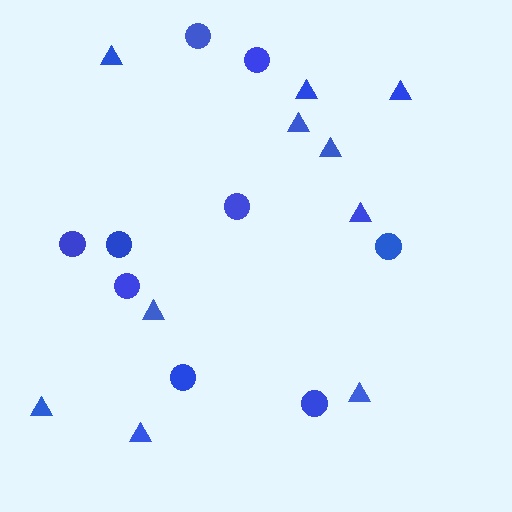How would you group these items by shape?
There are 2 groups: one group of circles (9) and one group of triangles (10).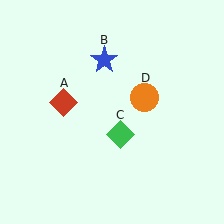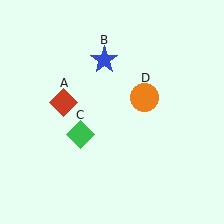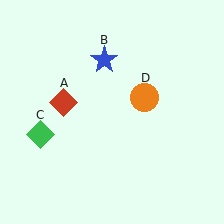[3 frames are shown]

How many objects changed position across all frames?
1 object changed position: green diamond (object C).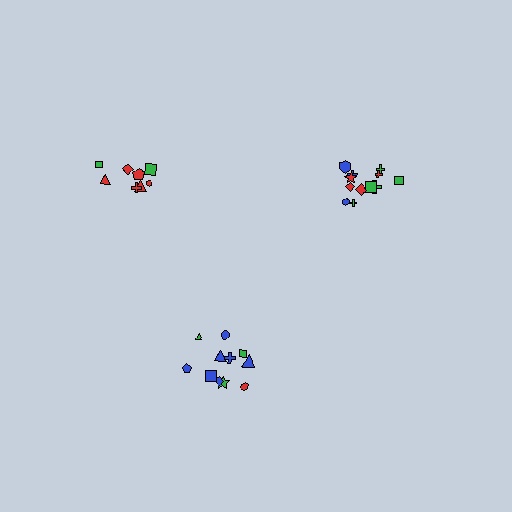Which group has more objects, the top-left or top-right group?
The top-right group.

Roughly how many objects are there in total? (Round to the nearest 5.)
Roughly 30 objects in total.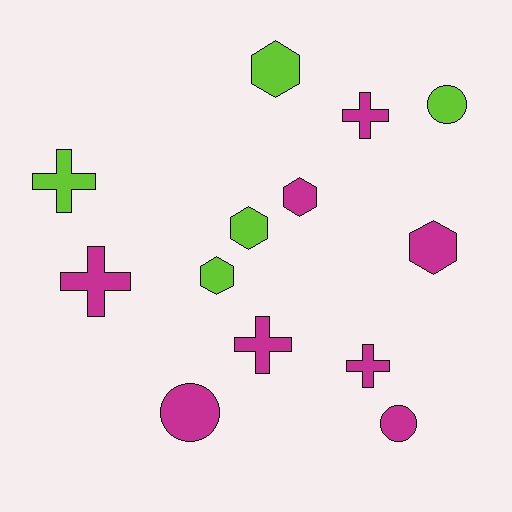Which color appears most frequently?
Magenta, with 8 objects.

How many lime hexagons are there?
There are 3 lime hexagons.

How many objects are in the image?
There are 13 objects.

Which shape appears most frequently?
Cross, with 5 objects.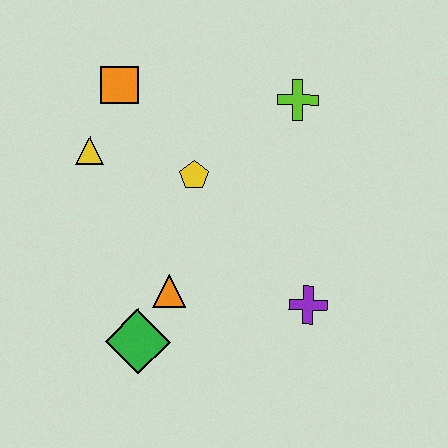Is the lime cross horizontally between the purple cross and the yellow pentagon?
Yes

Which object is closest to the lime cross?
The yellow pentagon is closest to the lime cross.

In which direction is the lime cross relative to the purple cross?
The lime cross is above the purple cross.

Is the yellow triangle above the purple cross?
Yes